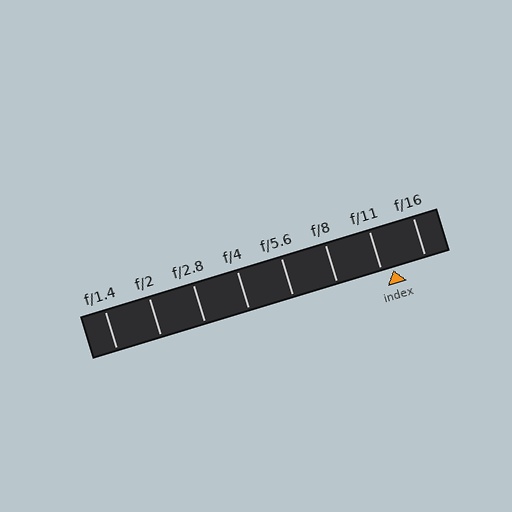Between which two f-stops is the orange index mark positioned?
The index mark is between f/11 and f/16.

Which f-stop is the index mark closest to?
The index mark is closest to f/11.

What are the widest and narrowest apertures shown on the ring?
The widest aperture shown is f/1.4 and the narrowest is f/16.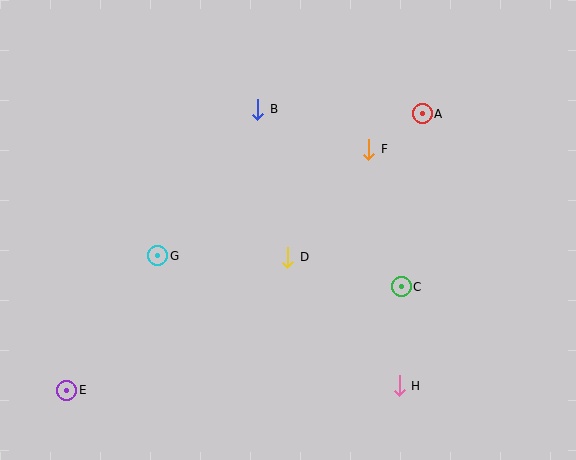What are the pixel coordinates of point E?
Point E is at (67, 390).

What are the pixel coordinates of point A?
Point A is at (422, 114).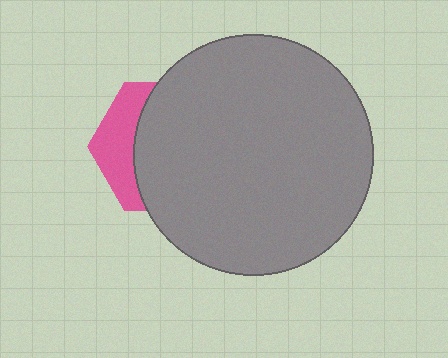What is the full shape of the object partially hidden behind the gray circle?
The partially hidden object is a pink hexagon.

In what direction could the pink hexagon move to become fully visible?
The pink hexagon could move left. That would shift it out from behind the gray circle entirely.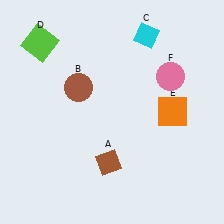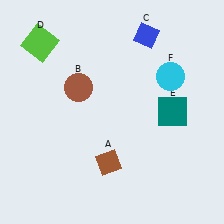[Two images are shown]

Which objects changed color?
C changed from cyan to blue. E changed from orange to teal. F changed from pink to cyan.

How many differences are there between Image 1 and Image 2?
There are 3 differences between the two images.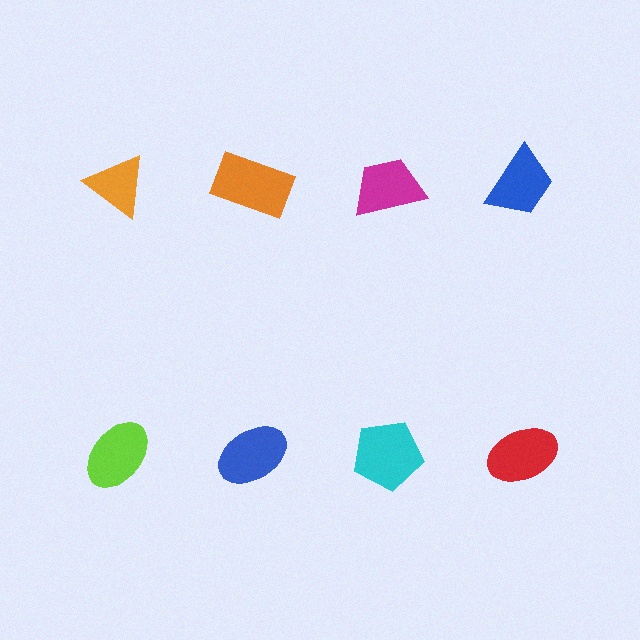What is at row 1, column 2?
An orange rectangle.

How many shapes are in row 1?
4 shapes.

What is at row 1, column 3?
A magenta trapezoid.